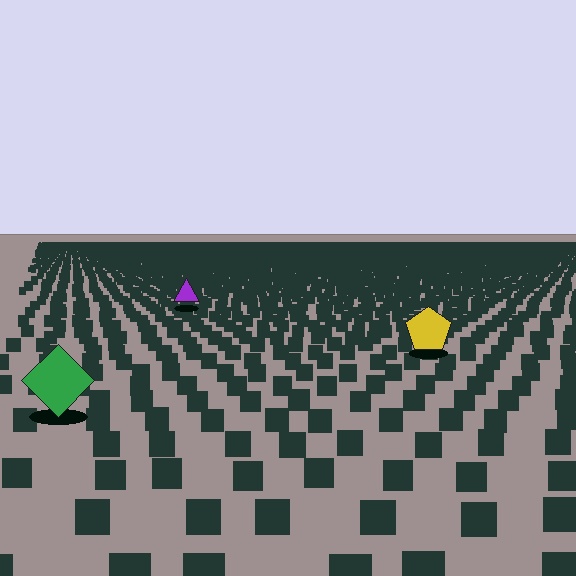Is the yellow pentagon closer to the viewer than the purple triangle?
Yes. The yellow pentagon is closer — you can tell from the texture gradient: the ground texture is coarser near it.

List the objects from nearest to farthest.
From nearest to farthest: the green diamond, the yellow pentagon, the purple triangle.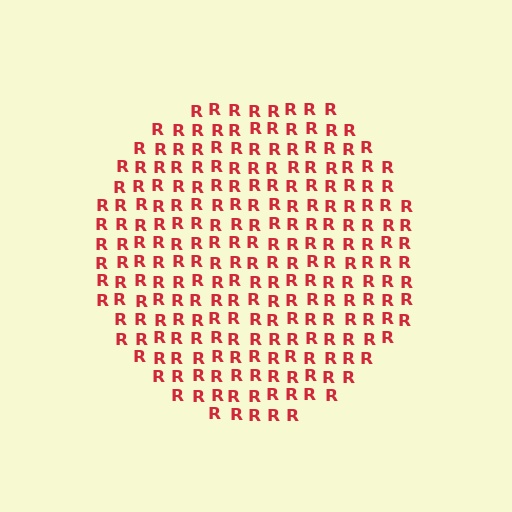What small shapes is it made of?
It is made of small letter R's.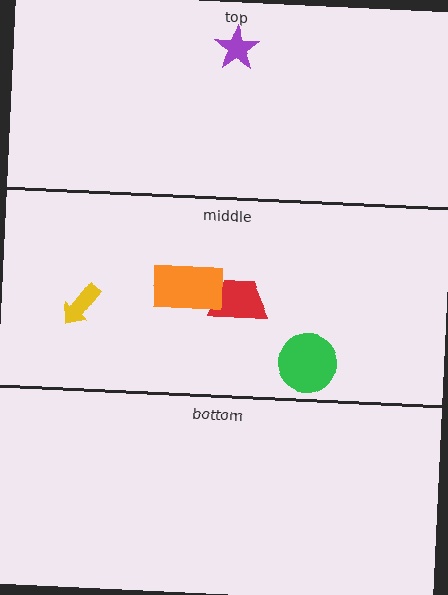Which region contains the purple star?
The top region.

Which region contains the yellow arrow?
The middle region.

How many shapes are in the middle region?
4.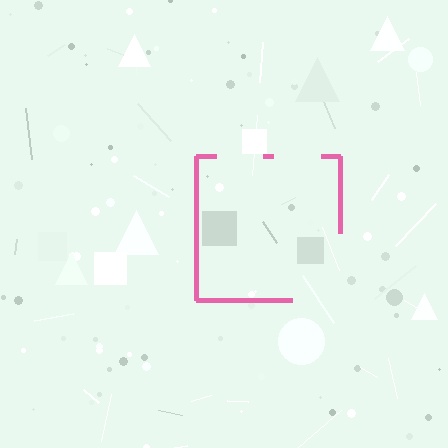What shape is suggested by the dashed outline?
The dashed outline suggests a square.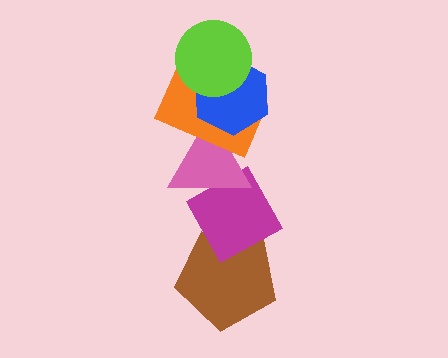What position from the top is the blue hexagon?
The blue hexagon is 2nd from the top.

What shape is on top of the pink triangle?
The orange rectangle is on top of the pink triangle.